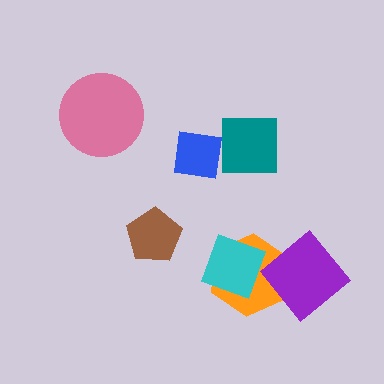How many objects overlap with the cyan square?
1 object overlaps with the cyan square.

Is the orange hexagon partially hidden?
Yes, it is partially covered by another shape.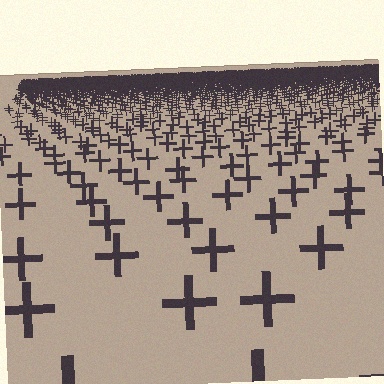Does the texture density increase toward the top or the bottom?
Density increases toward the top.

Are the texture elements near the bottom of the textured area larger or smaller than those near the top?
Larger. Near the bottom, elements are closer to the viewer and appear at a bigger on-screen size.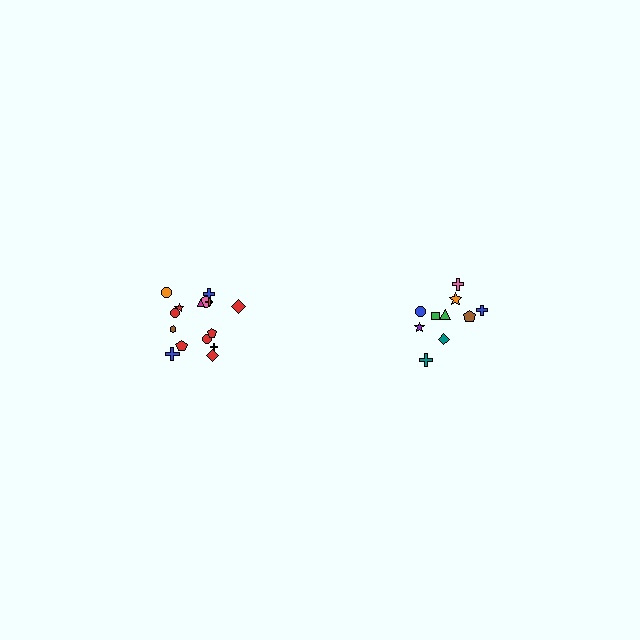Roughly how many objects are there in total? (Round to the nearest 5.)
Roughly 25 objects in total.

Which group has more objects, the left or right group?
The left group.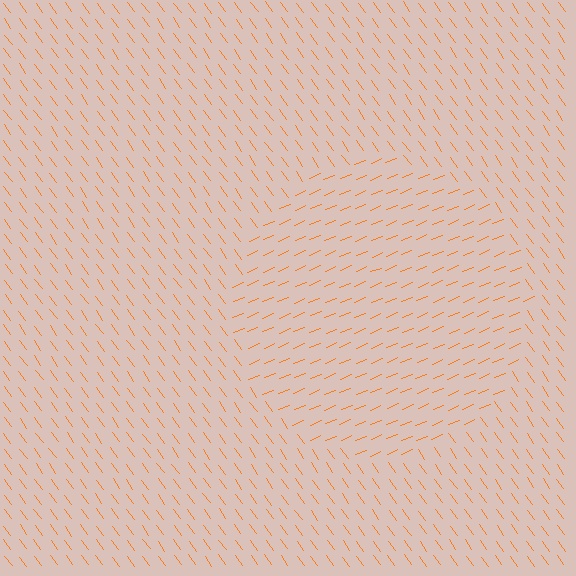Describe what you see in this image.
The image is filled with small orange line segments. A circle region in the image has lines oriented differently from the surrounding lines, creating a visible texture boundary.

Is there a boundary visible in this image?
Yes, there is a texture boundary formed by a change in line orientation.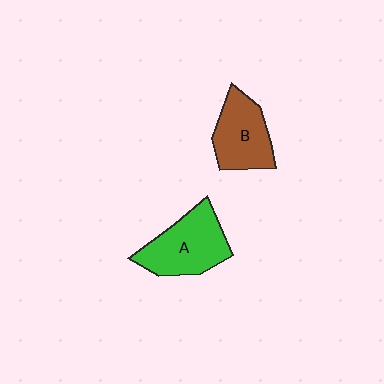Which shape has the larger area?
Shape A (green).